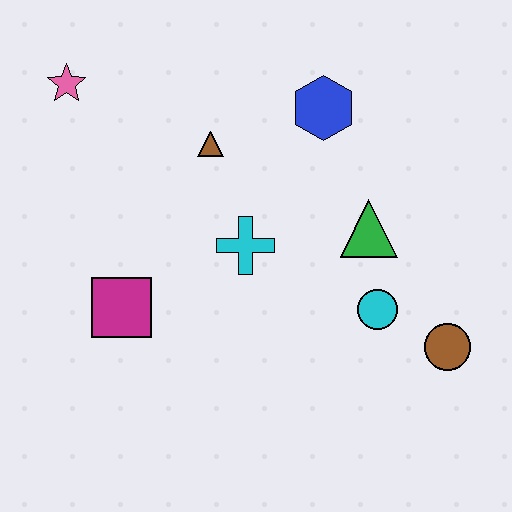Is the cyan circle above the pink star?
No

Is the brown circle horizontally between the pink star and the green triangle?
No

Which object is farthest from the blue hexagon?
The magenta square is farthest from the blue hexagon.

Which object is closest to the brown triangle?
The cyan cross is closest to the brown triangle.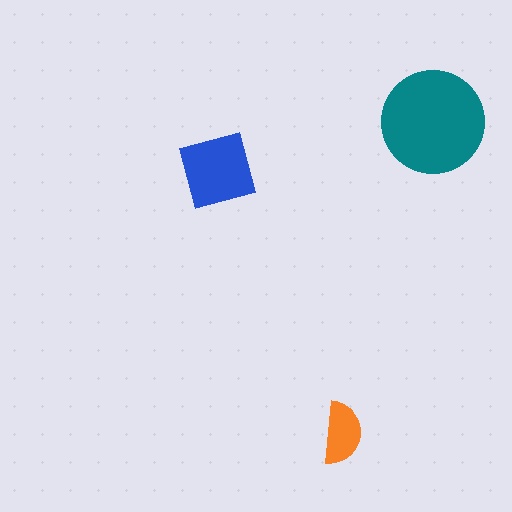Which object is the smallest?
The orange semicircle.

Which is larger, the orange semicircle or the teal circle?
The teal circle.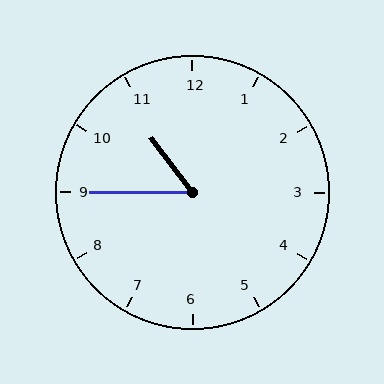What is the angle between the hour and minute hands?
Approximately 52 degrees.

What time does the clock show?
10:45.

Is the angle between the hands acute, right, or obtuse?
It is acute.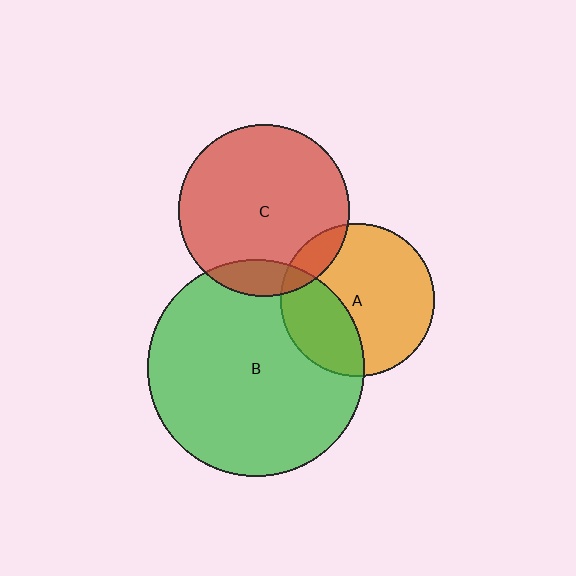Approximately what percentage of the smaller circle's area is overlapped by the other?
Approximately 10%.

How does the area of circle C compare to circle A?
Approximately 1.2 times.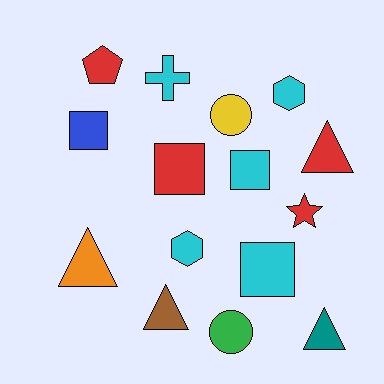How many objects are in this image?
There are 15 objects.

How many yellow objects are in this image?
There is 1 yellow object.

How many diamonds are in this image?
There are no diamonds.